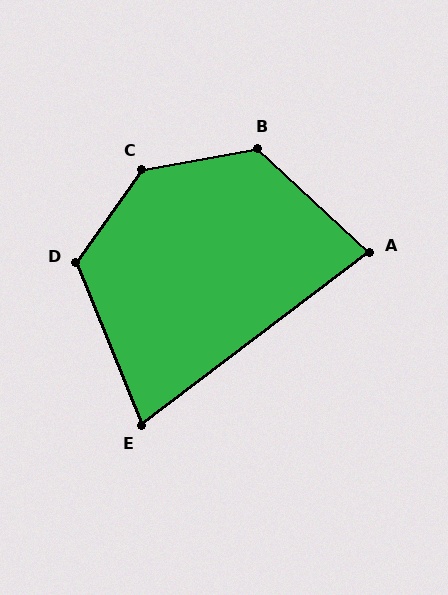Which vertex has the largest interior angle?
C, at approximately 135 degrees.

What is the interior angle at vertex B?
Approximately 127 degrees (obtuse).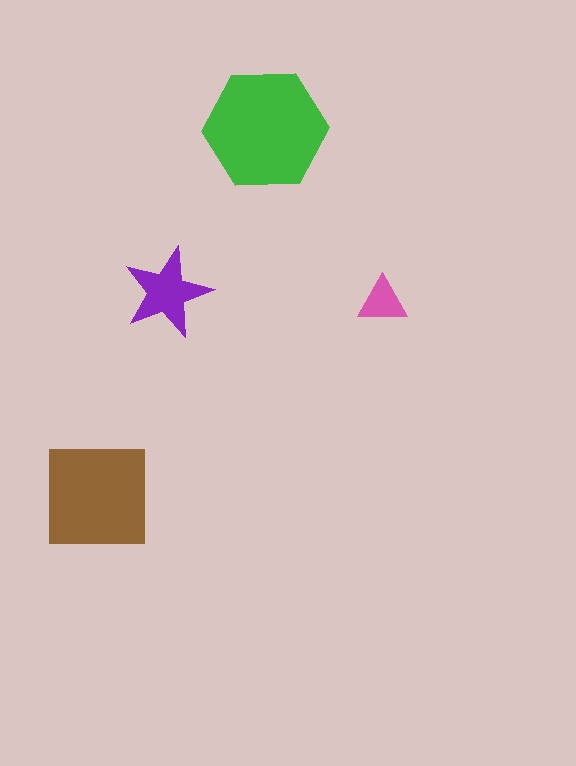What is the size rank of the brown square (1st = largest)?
2nd.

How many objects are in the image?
There are 4 objects in the image.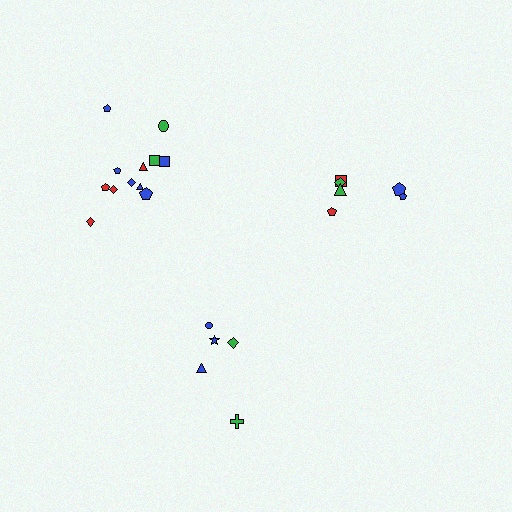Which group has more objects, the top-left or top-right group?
The top-left group.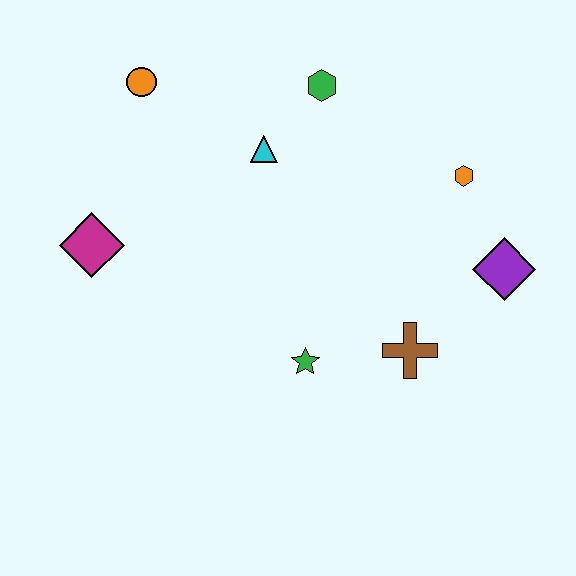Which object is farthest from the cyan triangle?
The purple diamond is farthest from the cyan triangle.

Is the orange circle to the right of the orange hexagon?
No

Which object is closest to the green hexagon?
The cyan triangle is closest to the green hexagon.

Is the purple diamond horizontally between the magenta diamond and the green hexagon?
No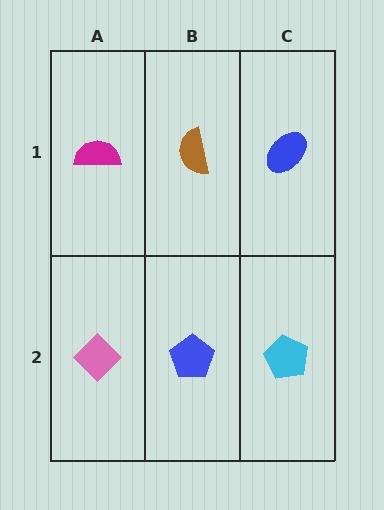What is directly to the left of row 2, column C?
A blue pentagon.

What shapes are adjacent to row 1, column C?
A cyan pentagon (row 2, column C), a brown semicircle (row 1, column B).